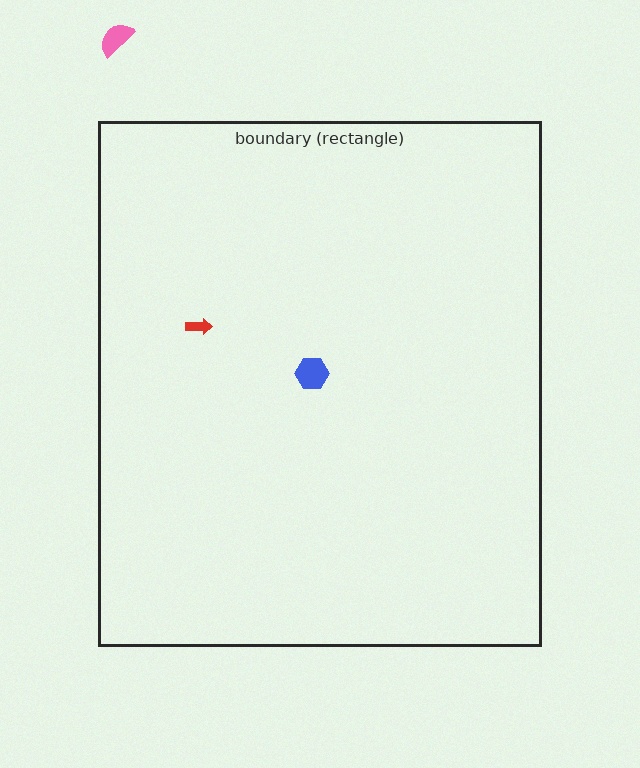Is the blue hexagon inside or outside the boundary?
Inside.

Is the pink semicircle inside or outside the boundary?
Outside.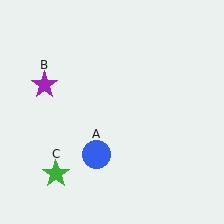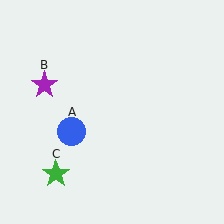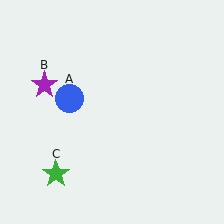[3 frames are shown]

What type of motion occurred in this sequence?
The blue circle (object A) rotated clockwise around the center of the scene.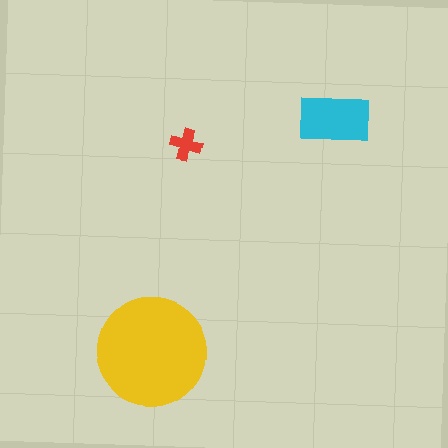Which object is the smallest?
The red cross.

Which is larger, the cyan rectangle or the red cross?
The cyan rectangle.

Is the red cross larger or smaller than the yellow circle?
Smaller.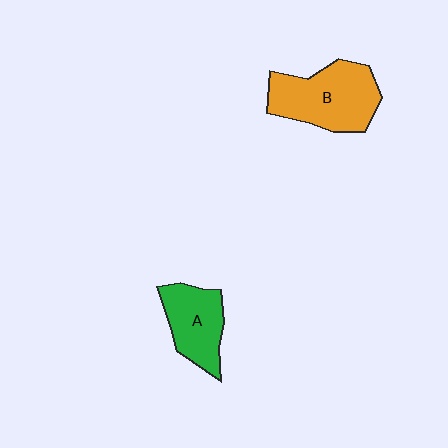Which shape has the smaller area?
Shape A (green).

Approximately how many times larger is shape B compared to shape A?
Approximately 1.4 times.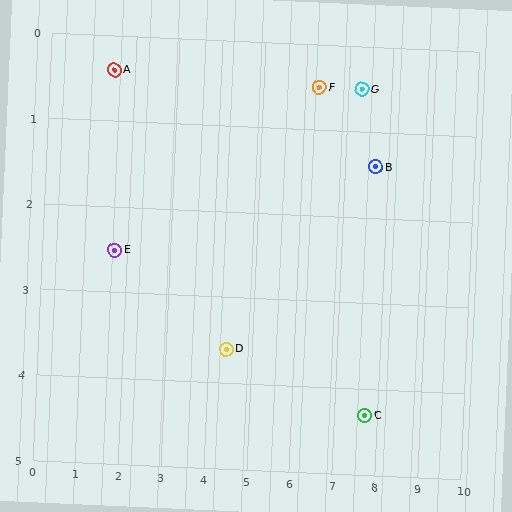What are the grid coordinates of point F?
Point F is at approximately (6.3, 0.5).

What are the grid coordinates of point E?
Point E is at approximately (1.7, 2.5).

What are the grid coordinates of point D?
Point D is at approximately (4.4, 3.6).